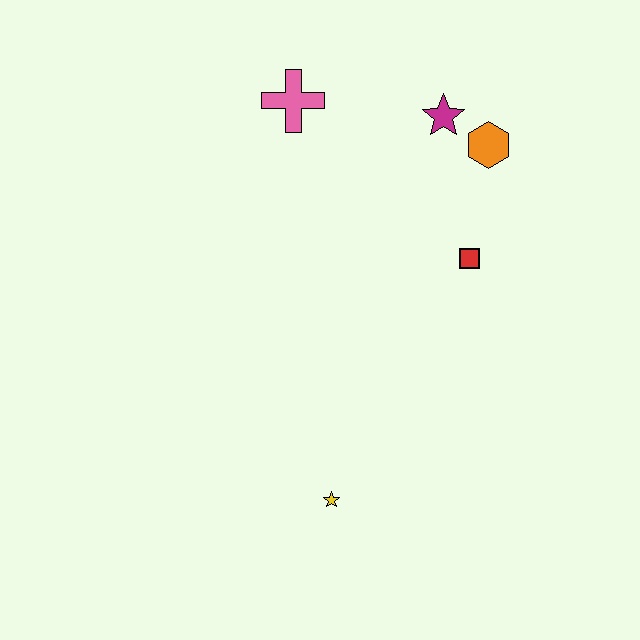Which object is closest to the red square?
The orange hexagon is closest to the red square.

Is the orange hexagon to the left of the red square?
No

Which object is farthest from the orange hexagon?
The yellow star is farthest from the orange hexagon.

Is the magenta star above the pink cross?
No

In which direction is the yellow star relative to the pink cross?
The yellow star is below the pink cross.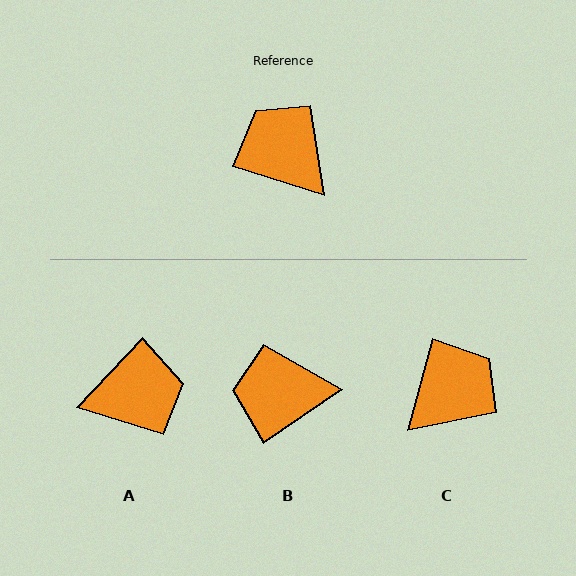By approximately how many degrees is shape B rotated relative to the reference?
Approximately 51 degrees counter-clockwise.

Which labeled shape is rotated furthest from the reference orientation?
A, about 116 degrees away.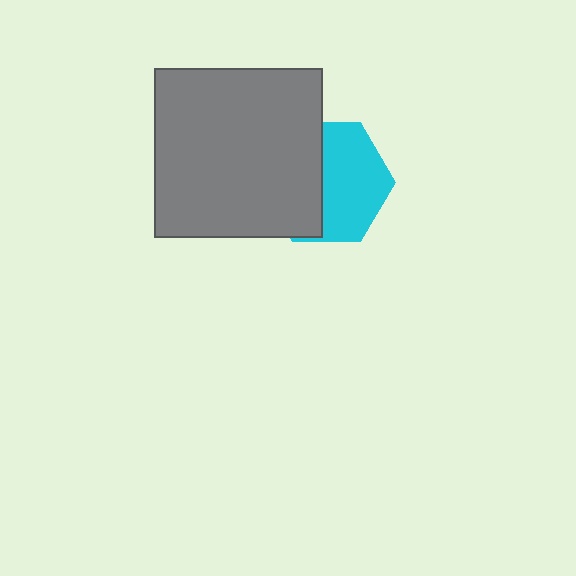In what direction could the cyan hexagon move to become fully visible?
The cyan hexagon could move right. That would shift it out from behind the gray square entirely.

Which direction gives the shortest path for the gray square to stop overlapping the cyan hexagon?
Moving left gives the shortest separation.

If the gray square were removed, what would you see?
You would see the complete cyan hexagon.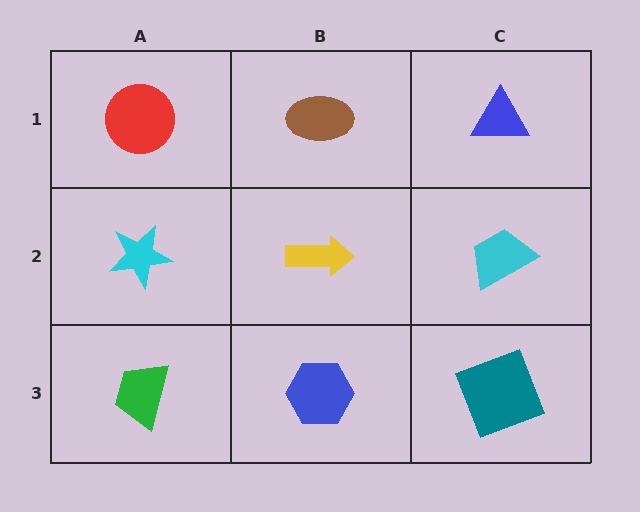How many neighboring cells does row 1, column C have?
2.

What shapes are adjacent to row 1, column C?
A cyan trapezoid (row 2, column C), a brown ellipse (row 1, column B).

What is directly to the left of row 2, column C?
A yellow arrow.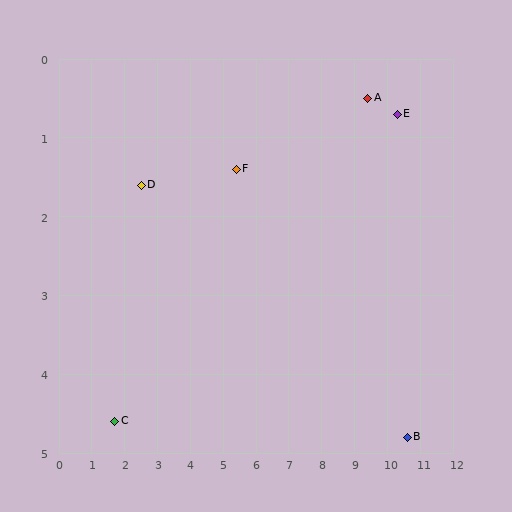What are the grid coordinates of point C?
Point C is at approximately (1.7, 4.6).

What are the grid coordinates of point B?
Point B is at approximately (10.6, 4.8).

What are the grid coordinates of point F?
Point F is at approximately (5.4, 1.4).